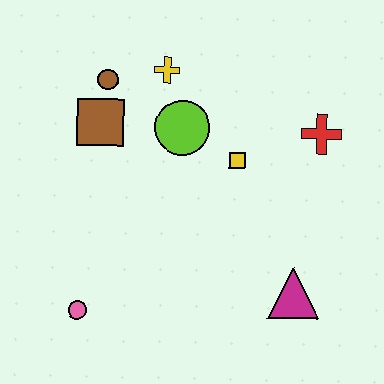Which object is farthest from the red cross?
The pink circle is farthest from the red cross.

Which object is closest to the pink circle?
The brown square is closest to the pink circle.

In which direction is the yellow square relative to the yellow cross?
The yellow square is below the yellow cross.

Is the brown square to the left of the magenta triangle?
Yes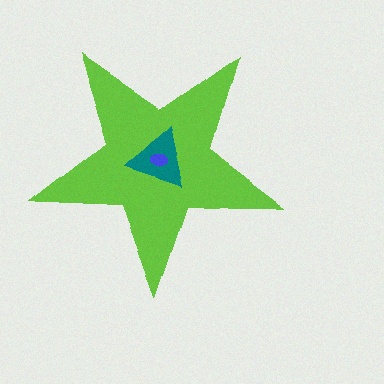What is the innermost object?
The blue ellipse.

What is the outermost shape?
The lime star.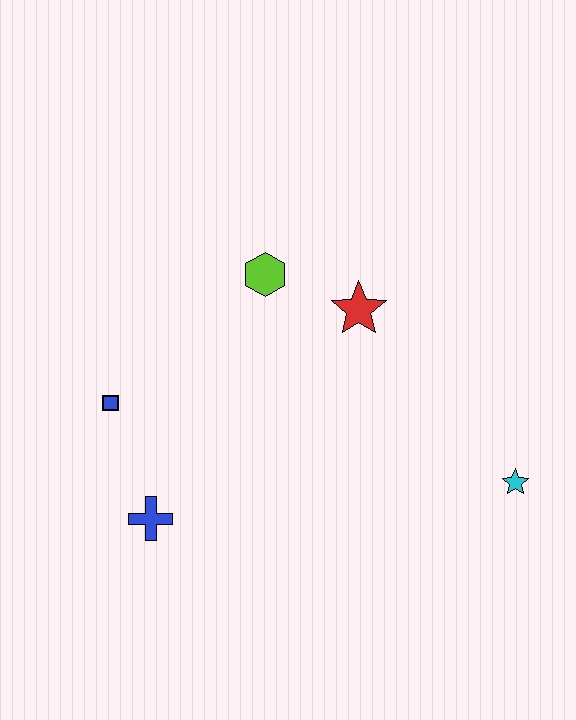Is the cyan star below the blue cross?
No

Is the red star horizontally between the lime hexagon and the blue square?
No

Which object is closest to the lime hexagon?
The red star is closest to the lime hexagon.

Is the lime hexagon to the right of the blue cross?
Yes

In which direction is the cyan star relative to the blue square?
The cyan star is to the right of the blue square.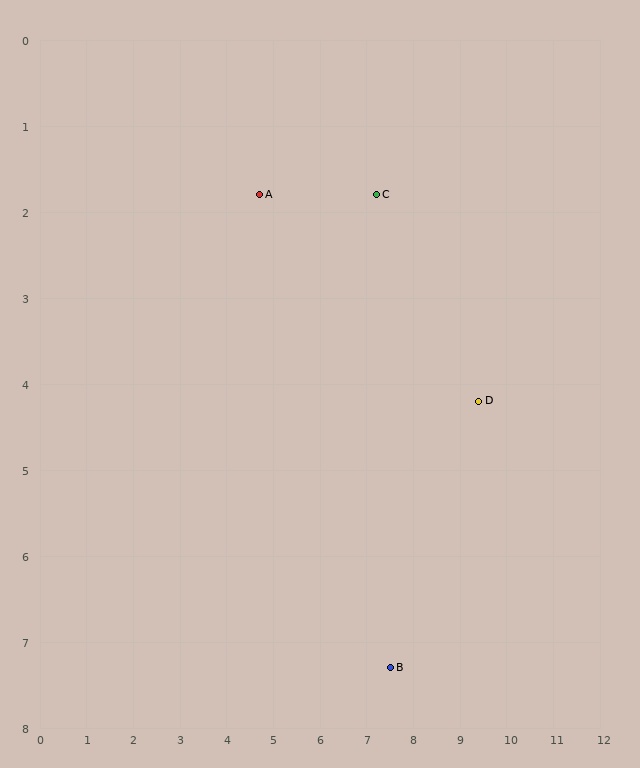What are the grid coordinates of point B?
Point B is at approximately (7.5, 7.3).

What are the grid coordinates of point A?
Point A is at approximately (4.7, 1.8).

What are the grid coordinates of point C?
Point C is at approximately (7.2, 1.8).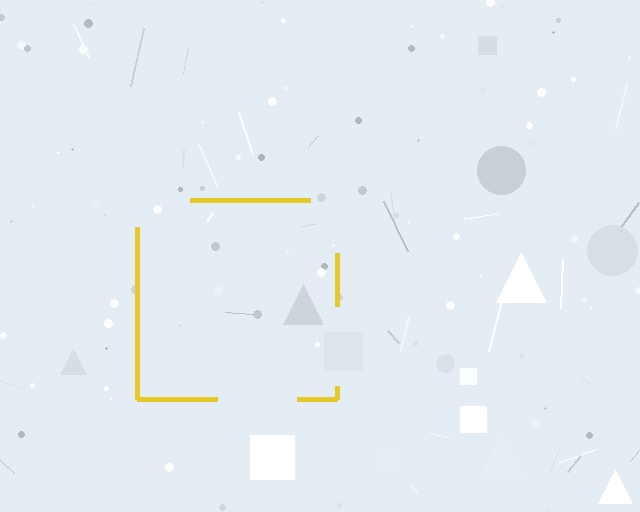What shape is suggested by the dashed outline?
The dashed outline suggests a square.